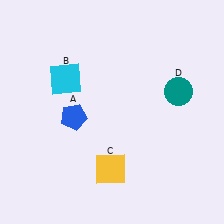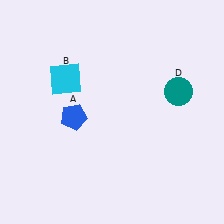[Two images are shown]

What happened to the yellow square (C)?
The yellow square (C) was removed in Image 2. It was in the bottom-left area of Image 1.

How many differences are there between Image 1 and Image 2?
There is 1 difference between the two images.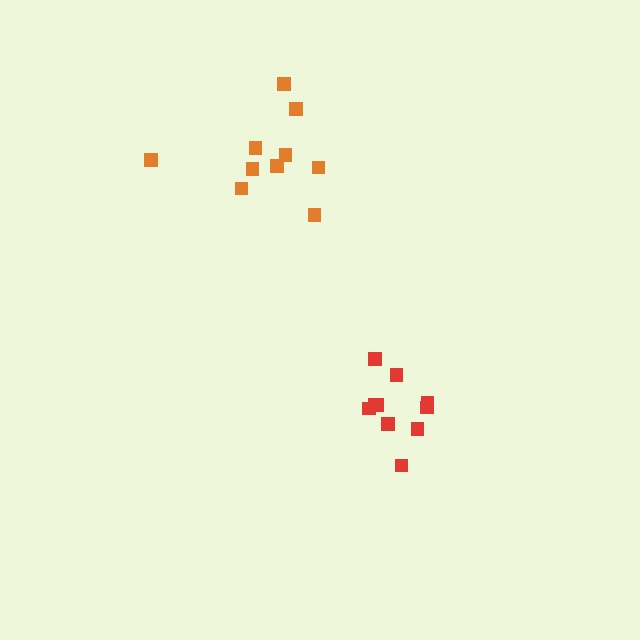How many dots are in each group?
Group 1: 10 dots, Group 2: 10 dots (20 total).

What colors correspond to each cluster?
The clusters are colored: red, orange.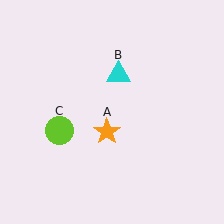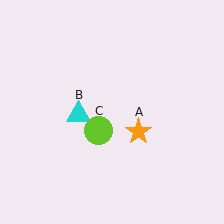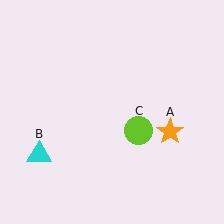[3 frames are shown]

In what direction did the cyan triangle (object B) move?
The cyan triangle (object B) moved down and to the left.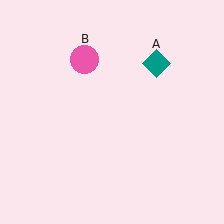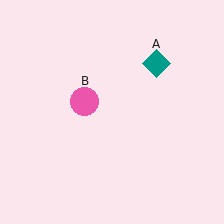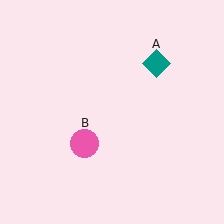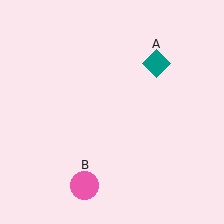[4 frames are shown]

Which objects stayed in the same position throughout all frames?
Teal diamond (object A) remained stationary.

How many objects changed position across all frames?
1 object changed position: pink circle (object B).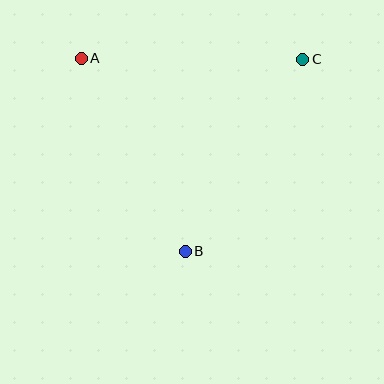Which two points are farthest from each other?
Points B and C are farthest from each other.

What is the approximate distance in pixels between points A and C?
The distance between A and C is approximately 221 pixels.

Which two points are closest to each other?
Points A and B are closest to each other.